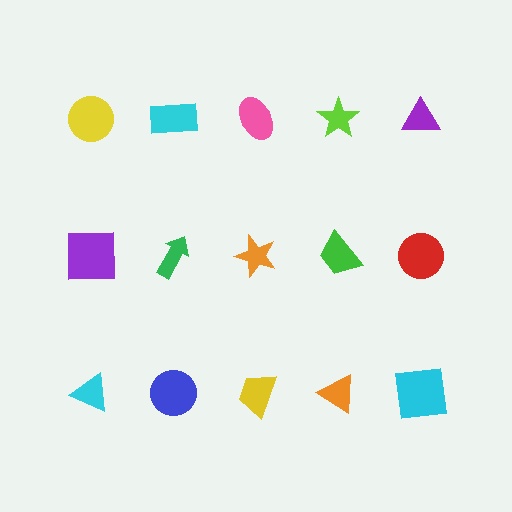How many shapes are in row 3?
5 shapes.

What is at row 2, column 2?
A green arrow.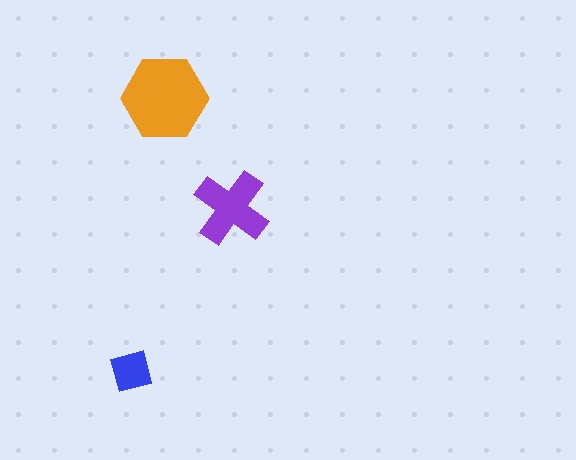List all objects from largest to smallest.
The orange hexagon, the purple cross, the blue square.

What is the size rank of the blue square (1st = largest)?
3rd.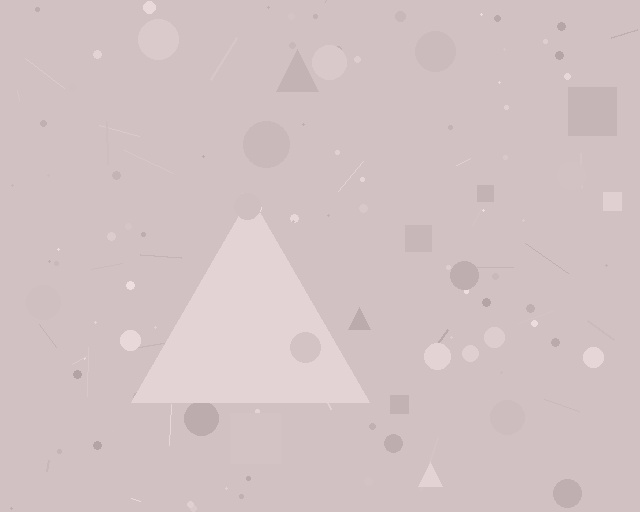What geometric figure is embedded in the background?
A triangle is embedded in the background.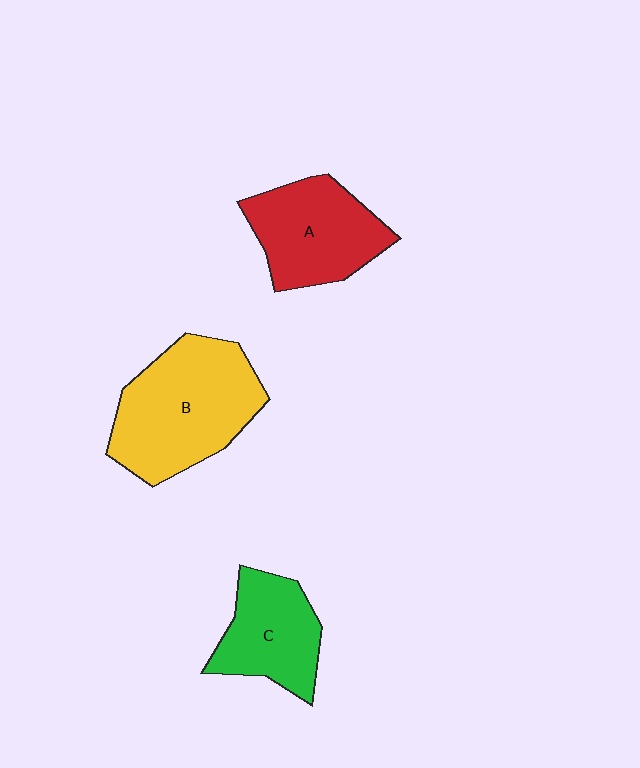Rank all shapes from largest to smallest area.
From largest to smallest: B (yellow), A (red), C (green).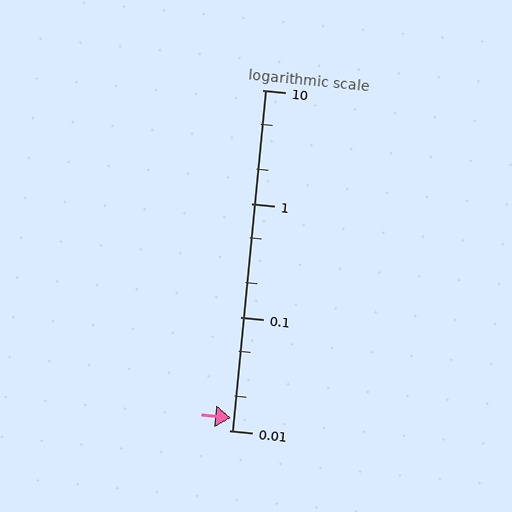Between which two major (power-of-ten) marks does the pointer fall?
The pointer is between 0.01 and 0.1.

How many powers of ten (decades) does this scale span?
The scale spans 3 decades, from 0.01 to 10.